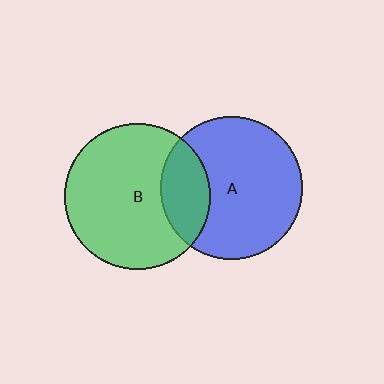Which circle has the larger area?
Circle B (green).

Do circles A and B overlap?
Yes.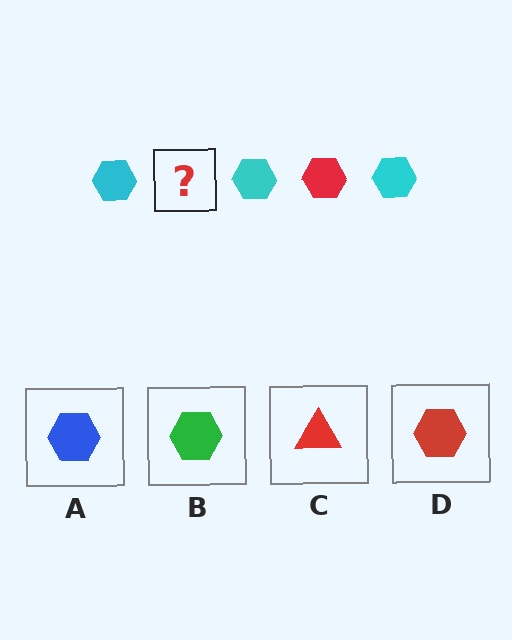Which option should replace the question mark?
Option D.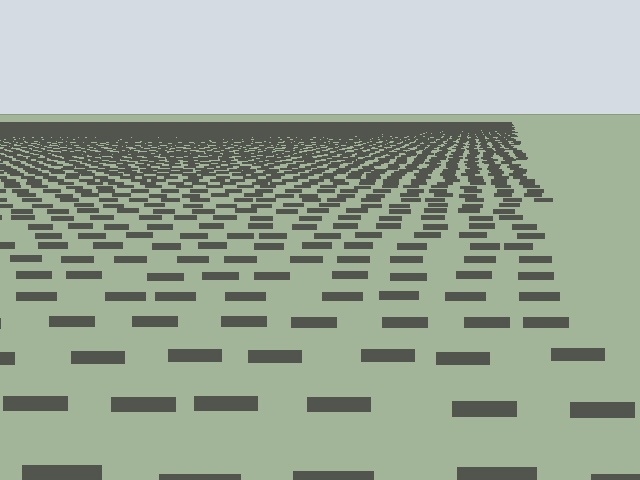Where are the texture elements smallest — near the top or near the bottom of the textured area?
Near the top.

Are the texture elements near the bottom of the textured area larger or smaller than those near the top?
Larger. Near the bottom, elements are closer to the viewer and appear at a bigger on-screen size.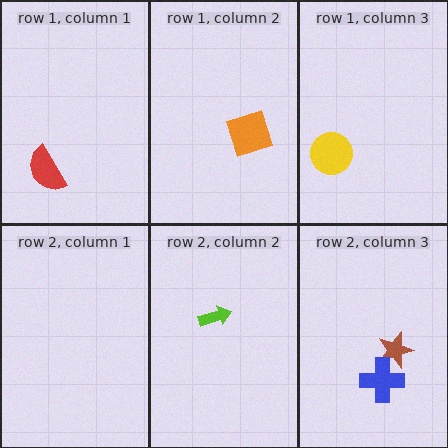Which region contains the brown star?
The row 2, column 3 region.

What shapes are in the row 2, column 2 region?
The lime arrow.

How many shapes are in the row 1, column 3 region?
1.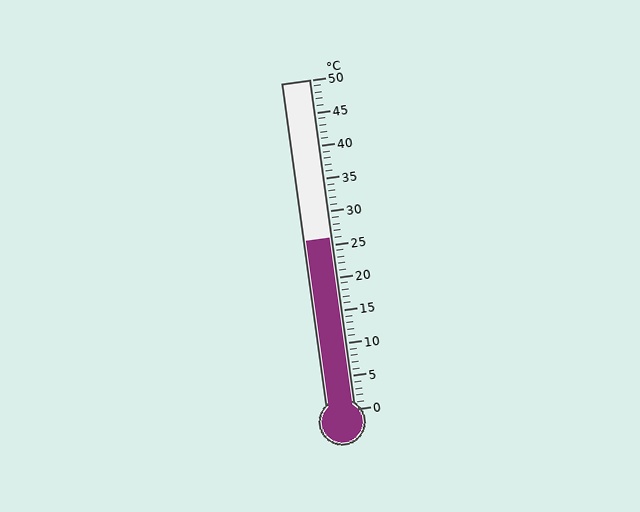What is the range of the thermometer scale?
The thermometer scale ranges from 0°C to 50°C.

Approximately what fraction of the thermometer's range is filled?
The thermometer is filled to approximately 50% of its range.